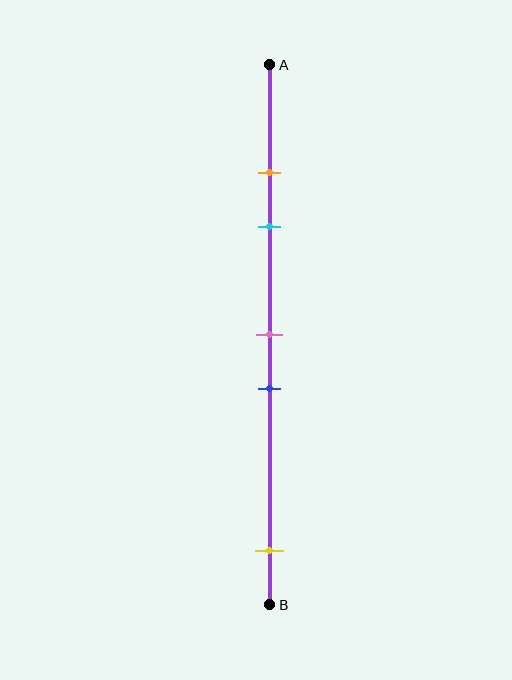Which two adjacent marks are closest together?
The orange and cyan marks are the closest adjacent pair.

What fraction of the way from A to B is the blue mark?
The blue mark is approximately 60% (0.6) of the way from A to B.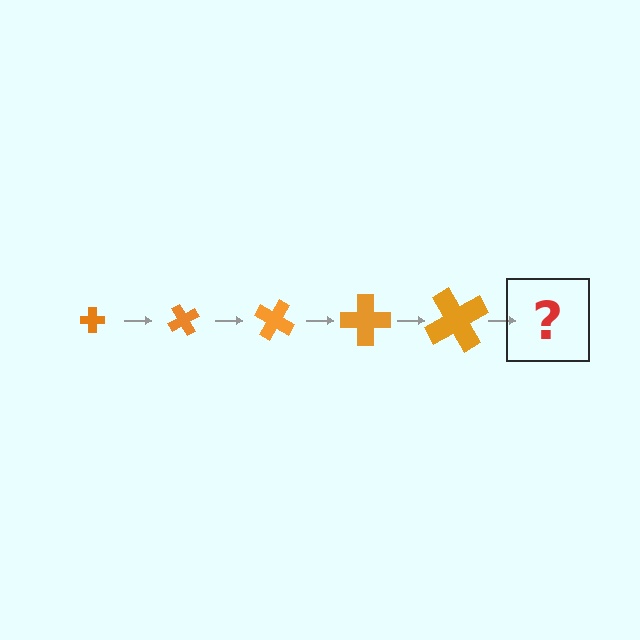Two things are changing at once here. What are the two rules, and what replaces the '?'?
The two rules are that the cross grows larger each step and it rotates 60 degrees each step. The '?' should be a cross, larger than the previous one and rotated 300 degrees from the start.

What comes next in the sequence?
The next element should be a cross, larger than the previous one and rotated 300 degrees from the start.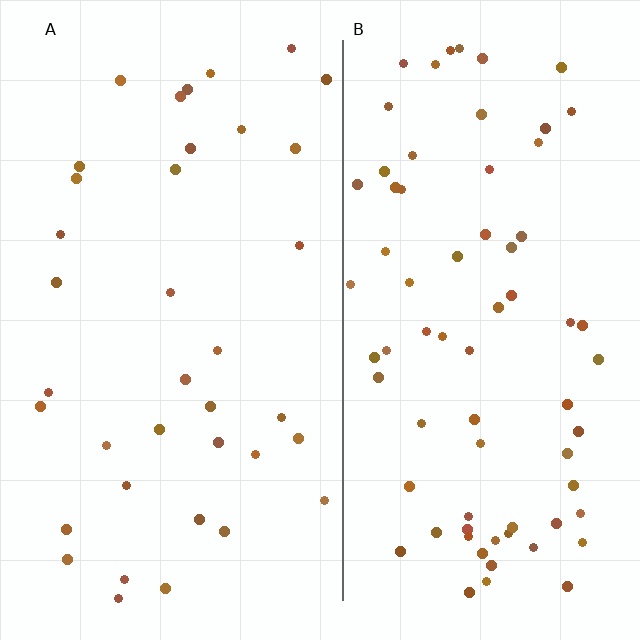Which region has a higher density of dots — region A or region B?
B (the right).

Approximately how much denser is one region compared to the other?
Approximately 2.0× — region B over region A.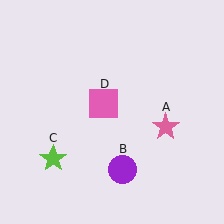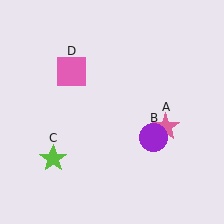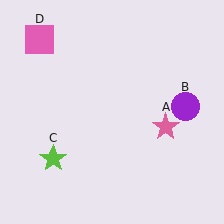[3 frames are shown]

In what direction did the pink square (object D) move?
The pink square (object D) moved up and to the left.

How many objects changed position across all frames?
2 objects changed position: purple circle (object B), pink square (object D).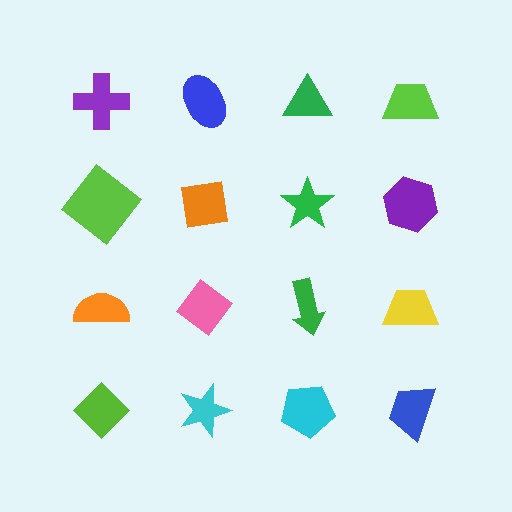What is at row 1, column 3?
A green triangle.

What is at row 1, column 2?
A blue ellipse.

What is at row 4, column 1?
A lime diamond.